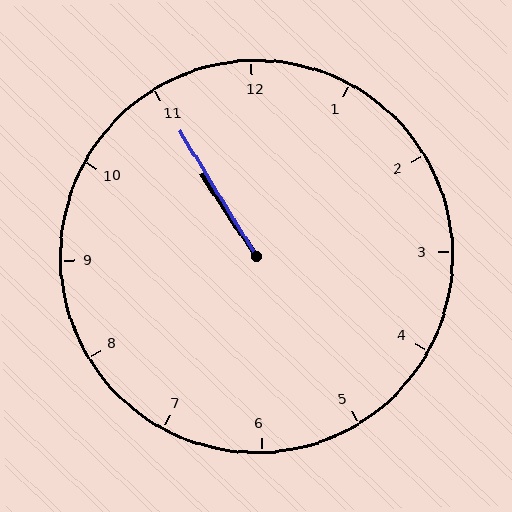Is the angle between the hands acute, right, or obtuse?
It is acute.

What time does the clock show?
10:55.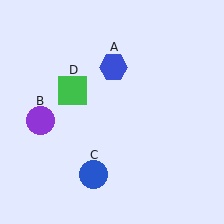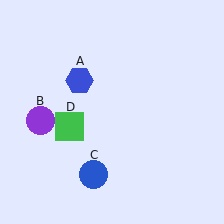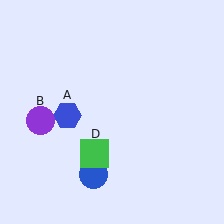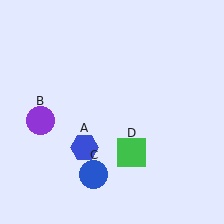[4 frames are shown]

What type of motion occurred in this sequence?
The blue hexagon (object A), green square (object D) rotated counterclockwise around the center of the scene.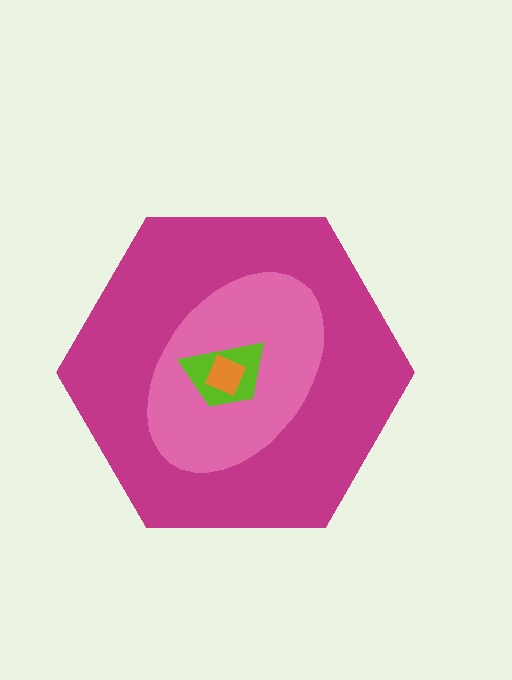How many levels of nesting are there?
4.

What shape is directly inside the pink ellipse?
The lime trapezoid.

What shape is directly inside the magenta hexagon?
The pink ellipse.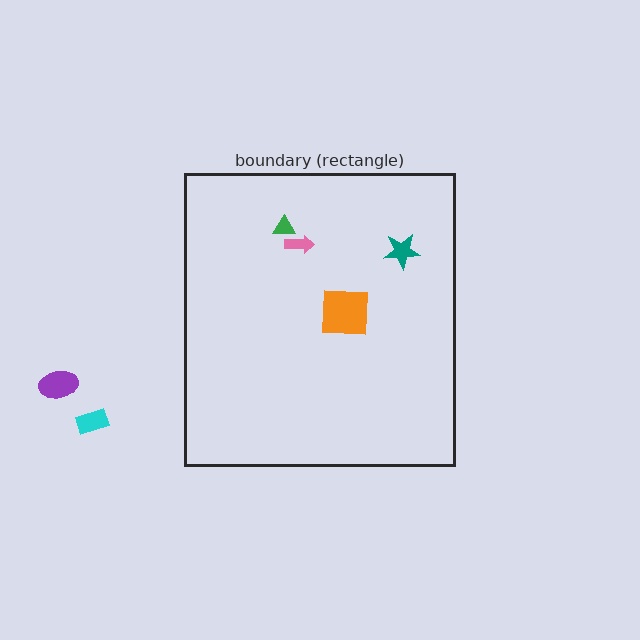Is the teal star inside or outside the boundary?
Inside.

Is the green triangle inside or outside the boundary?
Inside.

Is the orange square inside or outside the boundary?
Inside.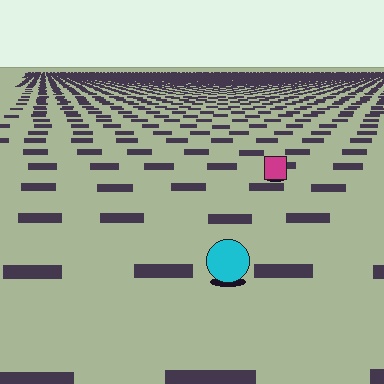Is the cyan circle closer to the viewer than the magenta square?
Yes. The cyan circle is closer — you can tell from the texture gradient: the ground texture is coarser near it.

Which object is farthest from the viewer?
The magenta square is farthest from the viewer. It appears smaller and the ground texture around it is denser.